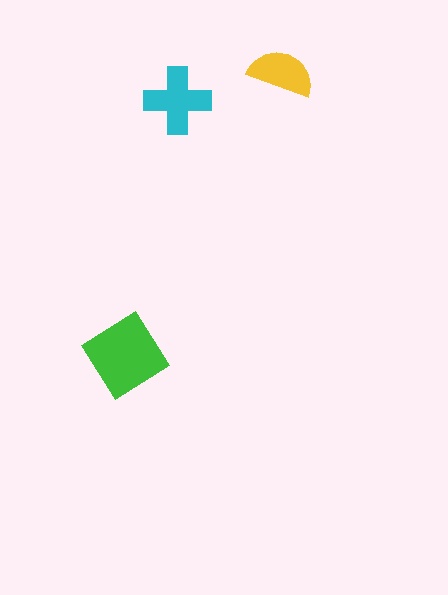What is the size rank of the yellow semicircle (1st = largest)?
3rd.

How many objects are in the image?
There are 3 objects in the image.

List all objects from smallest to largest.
The yellow semicircle, the cyan cross, the green diamond.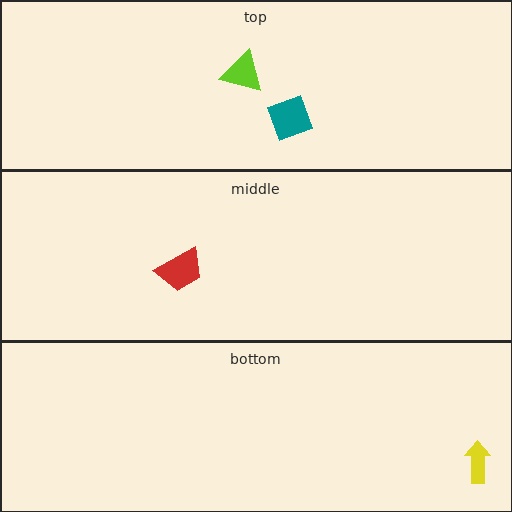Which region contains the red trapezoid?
The middle region.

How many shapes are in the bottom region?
1.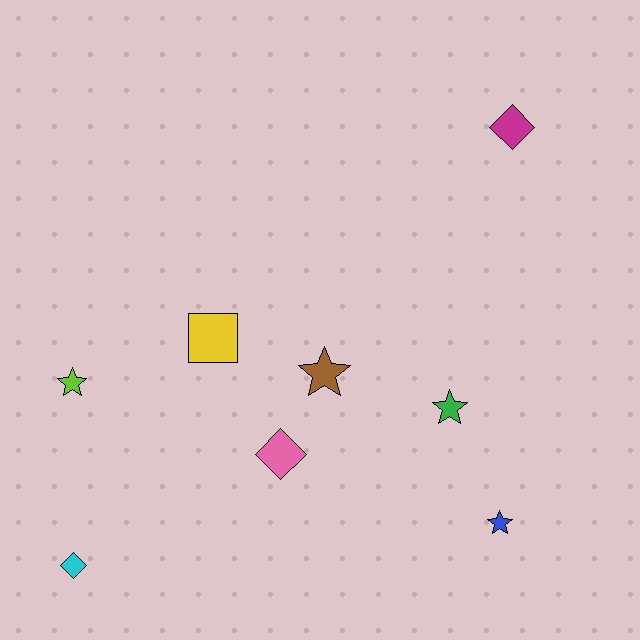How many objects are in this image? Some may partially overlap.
There are 8 objects.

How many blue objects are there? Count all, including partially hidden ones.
There is 1 blue object.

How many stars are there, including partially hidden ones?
There are 4 stars.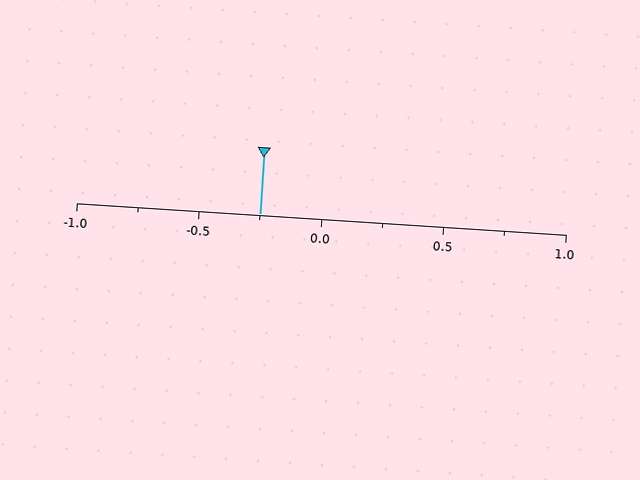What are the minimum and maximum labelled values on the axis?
The axis runs from -1.0 to 1.0.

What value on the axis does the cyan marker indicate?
The marker indicates approximately -0.25.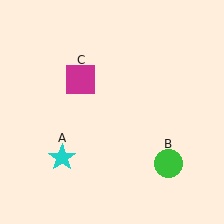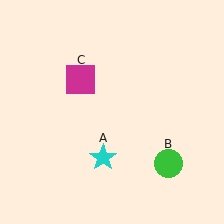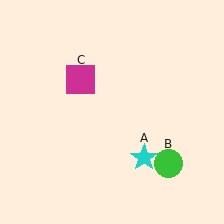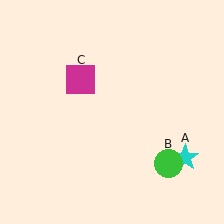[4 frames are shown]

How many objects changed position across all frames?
1 object changed position: cyan star (object A).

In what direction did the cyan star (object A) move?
The cyan star (object A) moved right.